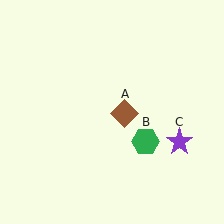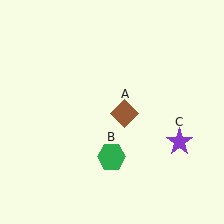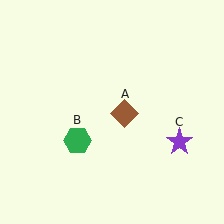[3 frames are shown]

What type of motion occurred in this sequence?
The green hexagon (object B) rotated clockwise around the center of the scene.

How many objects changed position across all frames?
1 object changed position: green hexagon (object B).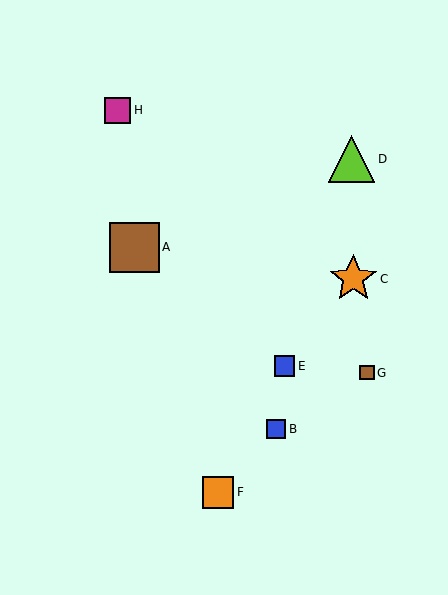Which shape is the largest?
The brown square (labeled A) is the largest.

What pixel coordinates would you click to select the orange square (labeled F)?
Click at (218, 492) to select the orange square F.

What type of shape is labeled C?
Shape C is an orange star.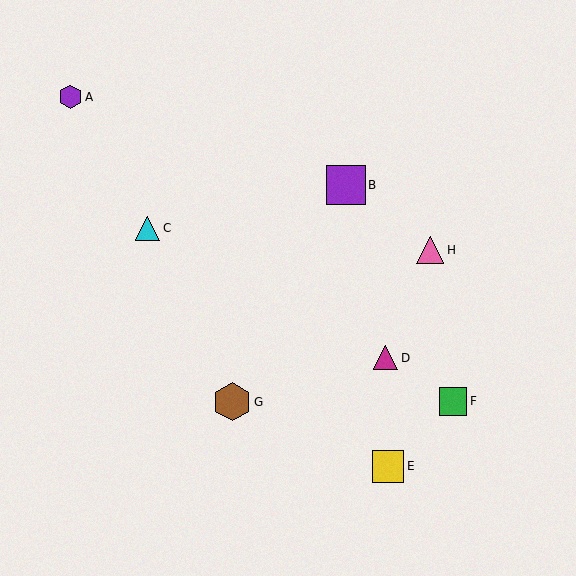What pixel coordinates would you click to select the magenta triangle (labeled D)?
Click at (386, 358) to select the magenta triangle D.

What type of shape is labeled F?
Shape F is a green square.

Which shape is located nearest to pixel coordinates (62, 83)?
The purple hexagon (labeled A) at (70, 97) is nearest to that location.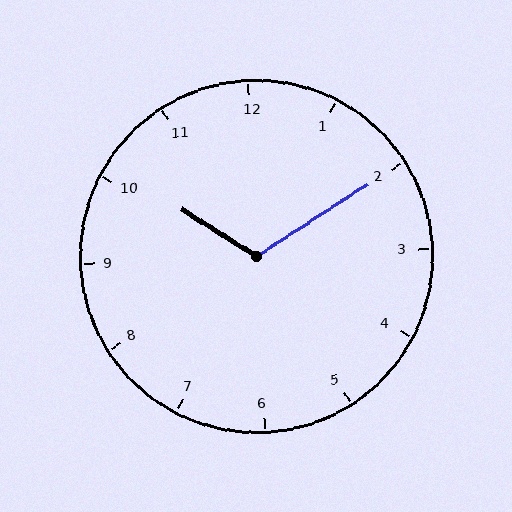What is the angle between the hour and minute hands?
Approximately 115 degrees.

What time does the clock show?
10:10.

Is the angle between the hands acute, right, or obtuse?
It is obtuse.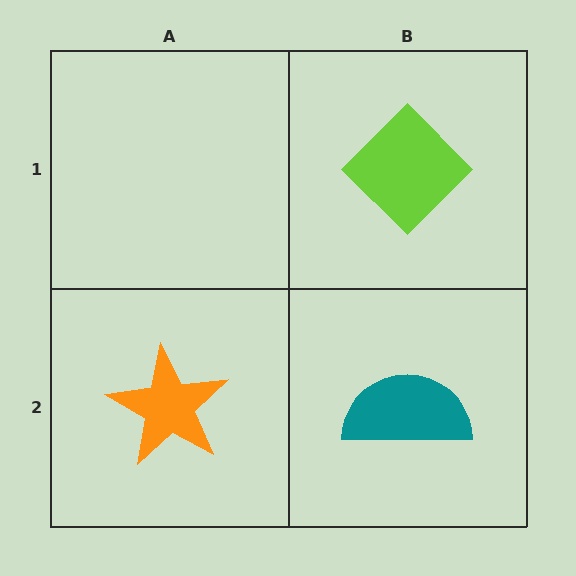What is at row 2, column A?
An orange star.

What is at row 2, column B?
A teal semicircle.